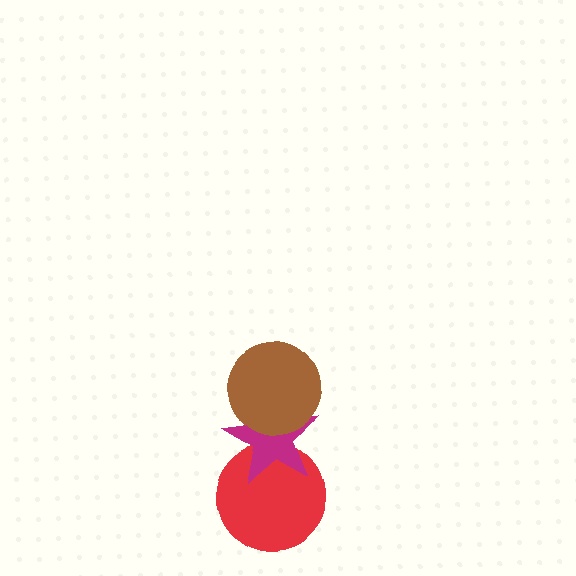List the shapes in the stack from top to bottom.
From top to bottom: the brown circle, the magenta star, the red circle.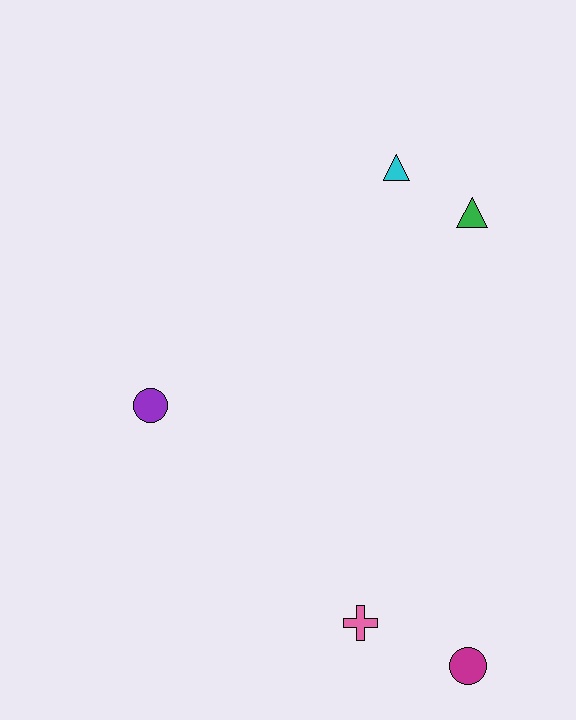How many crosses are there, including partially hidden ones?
There is 1 cross.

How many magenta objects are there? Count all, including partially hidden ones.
There is 1 magenta object.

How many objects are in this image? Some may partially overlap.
There are 5 objects.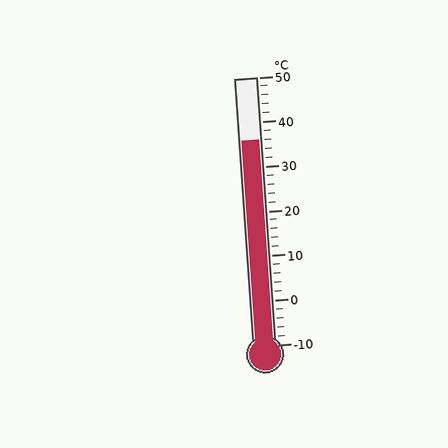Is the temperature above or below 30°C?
The temperature is above 30°C.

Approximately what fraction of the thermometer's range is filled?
The thermometer is filled to approximately 75% of its range.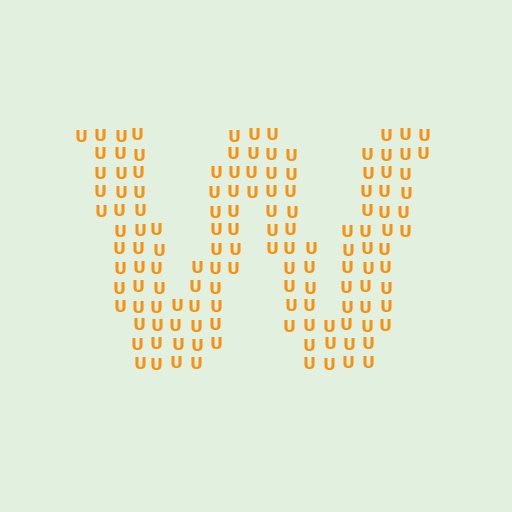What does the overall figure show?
The overall figure shows the letter W.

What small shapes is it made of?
It is made of small letter U's.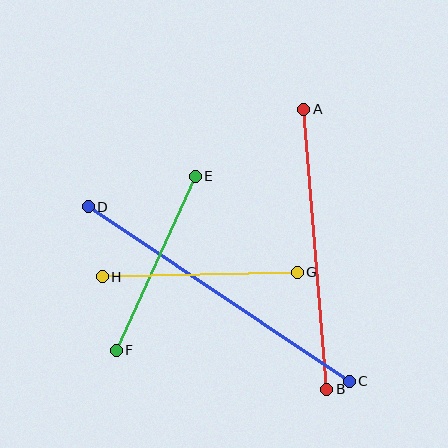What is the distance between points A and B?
The distance is approximately 281 pixels.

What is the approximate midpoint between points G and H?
The midpoint is at approximately (200, 274) pixels.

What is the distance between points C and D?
The distance is approximately 314 pixels.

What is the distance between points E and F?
The distance is approximately 192 pixels.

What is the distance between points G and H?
The distance is approximately 195 pixels.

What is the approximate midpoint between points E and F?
The midpoint is at approximately (156, 263) pixels.